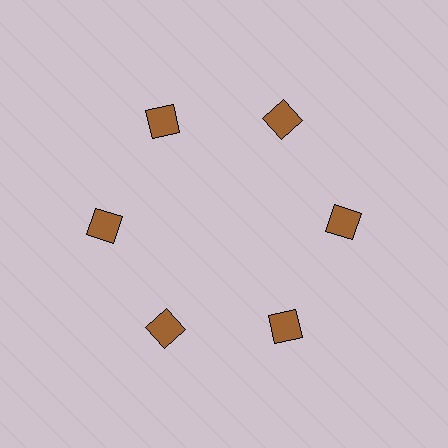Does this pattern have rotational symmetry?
Yes, this pattern has 6-fold rotational symmetry. It looks the same after rotating 60 degrees around the center.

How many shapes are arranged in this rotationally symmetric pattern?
There are 6 shapes, arranged in 6 groups of 1.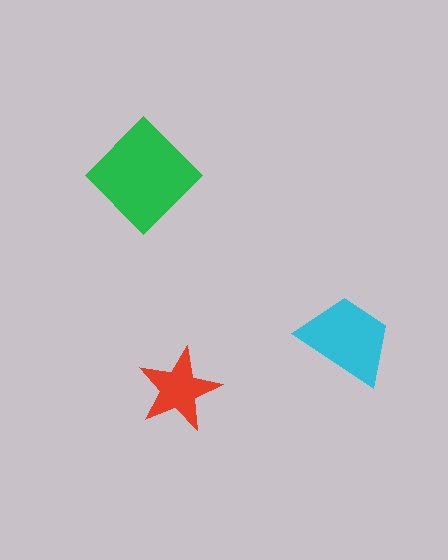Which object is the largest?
The green diamond.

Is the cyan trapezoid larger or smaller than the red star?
Larger.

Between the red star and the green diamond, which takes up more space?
The green diamond.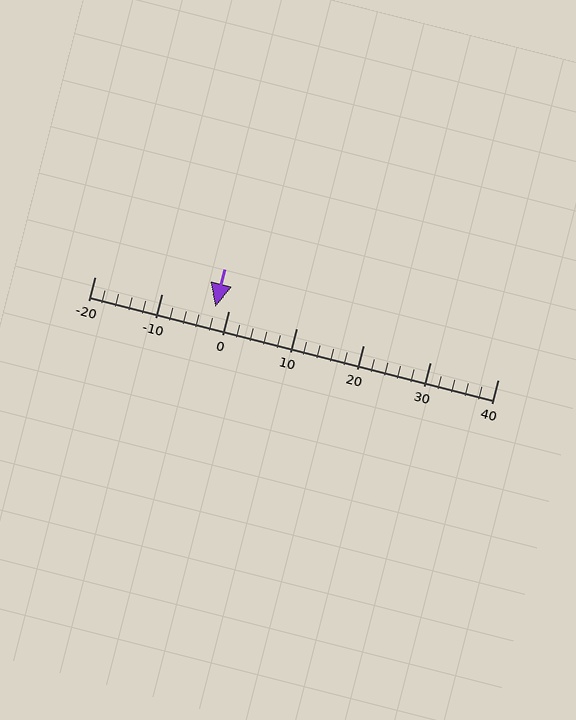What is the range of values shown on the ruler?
The ruler shows values from -20 to 40.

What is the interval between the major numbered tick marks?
The major tick marks are spaced 10 units apart.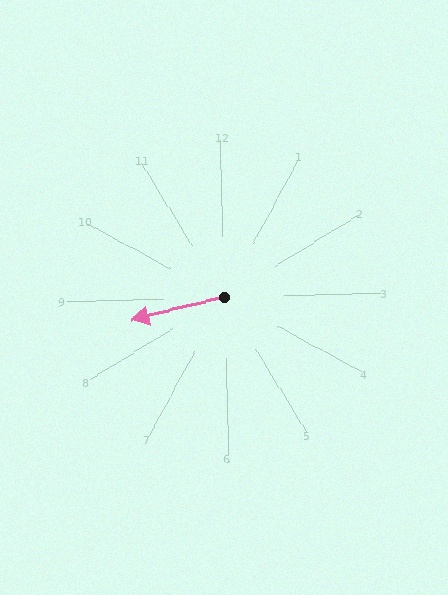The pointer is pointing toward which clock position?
Roughly 9 o'clock.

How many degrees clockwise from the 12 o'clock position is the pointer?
Approximately 258 degrees.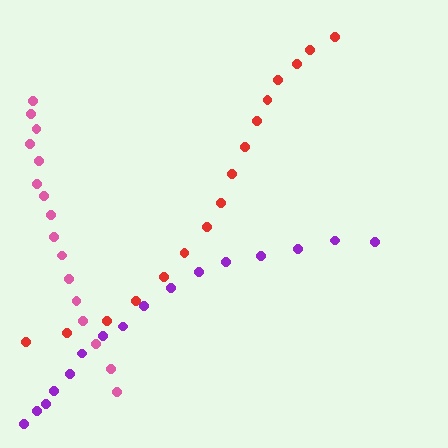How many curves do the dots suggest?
There are 3 distinct paths.